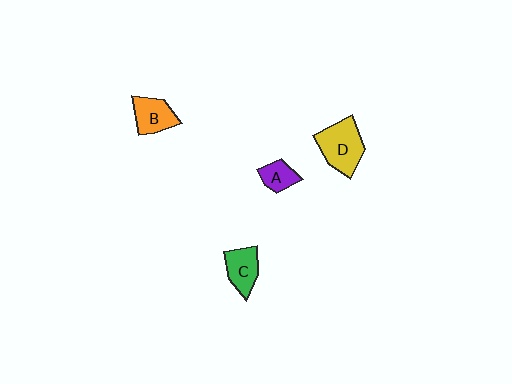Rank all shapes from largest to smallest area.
From largest to smallest: D (yellow), B (orange), C (green), A (purple).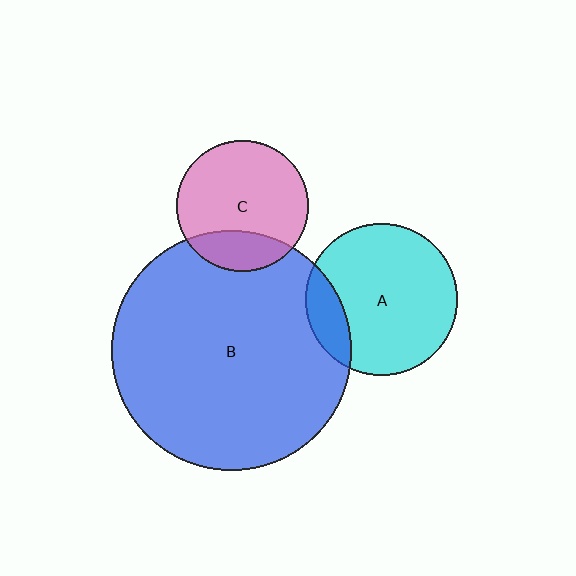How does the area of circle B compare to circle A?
Approximately 2.5 times.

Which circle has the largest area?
Circle B (blue).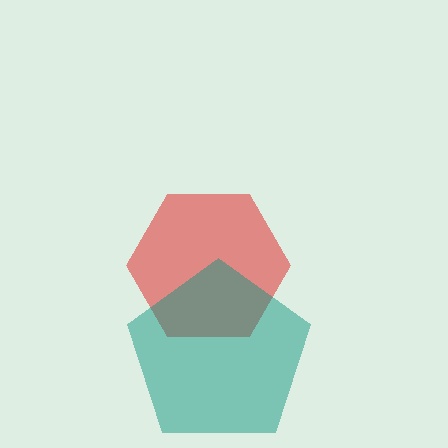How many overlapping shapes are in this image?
There are 2 overlapping shapes in the image.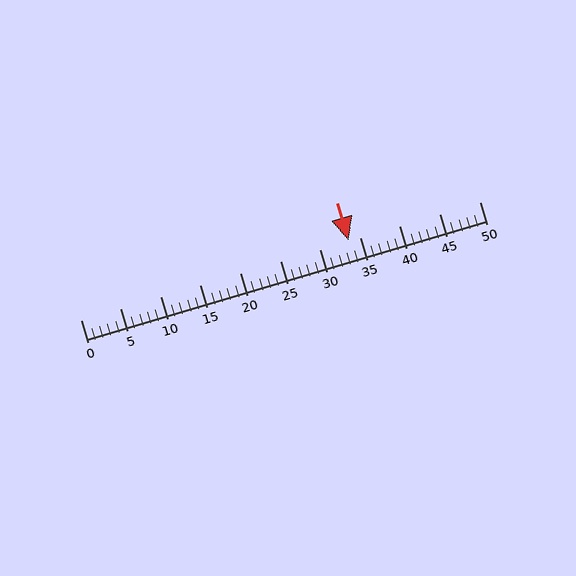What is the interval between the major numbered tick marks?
The major tick marks are spaced 5 units apart.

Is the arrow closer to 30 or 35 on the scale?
The arrow is closer to 35.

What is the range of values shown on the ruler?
The ruler shows values from 0 to 50.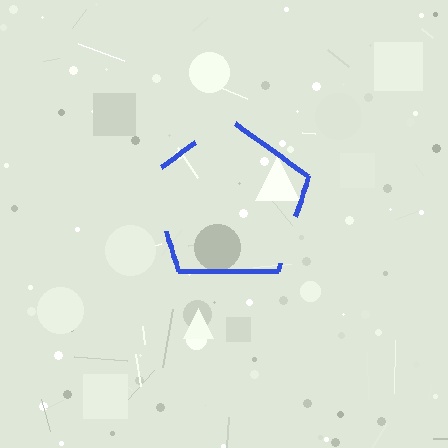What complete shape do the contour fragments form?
The contour fragments form a pentagon.